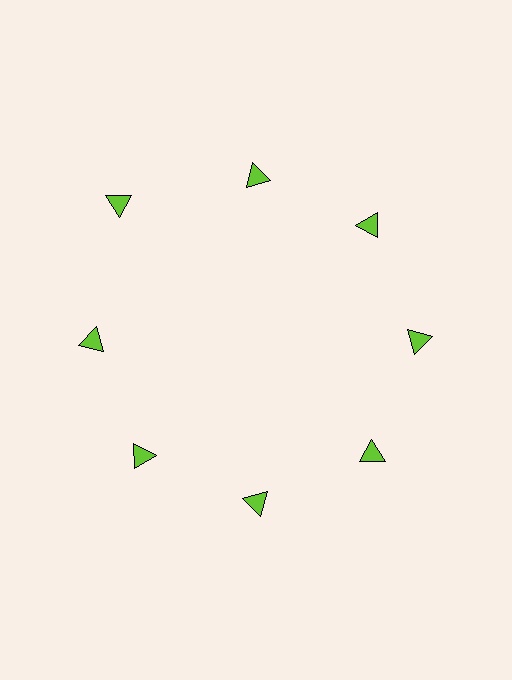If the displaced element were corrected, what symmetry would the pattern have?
It would have 8-fold rotational symmetry — the pattern would map onto itself every 45 degrees.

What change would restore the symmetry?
The symmetry would be restored by moving it inward, back onto the ring so that all 8 triangles sit at equal angles and equal distance from the center.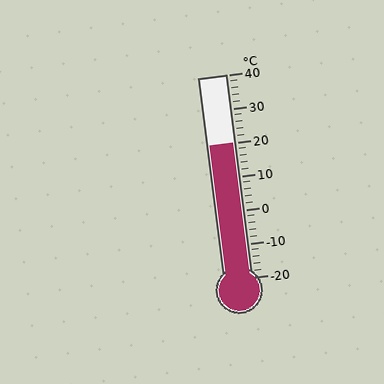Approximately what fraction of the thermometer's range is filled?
The thermometer is filled to approximately 65% of its range.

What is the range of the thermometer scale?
The thermometer scale ranges from -20°C to 40°C.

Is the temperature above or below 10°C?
The temperature is above 10°C.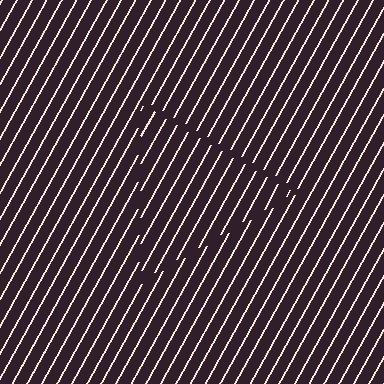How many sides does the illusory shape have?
3 sides — the line-ends trace a triangle.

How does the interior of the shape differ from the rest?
The interior of the shape contains the same grating, shifted by half a period — the contour is defined by the phase discontinuity where line-ends from the inner and outer gratings abut.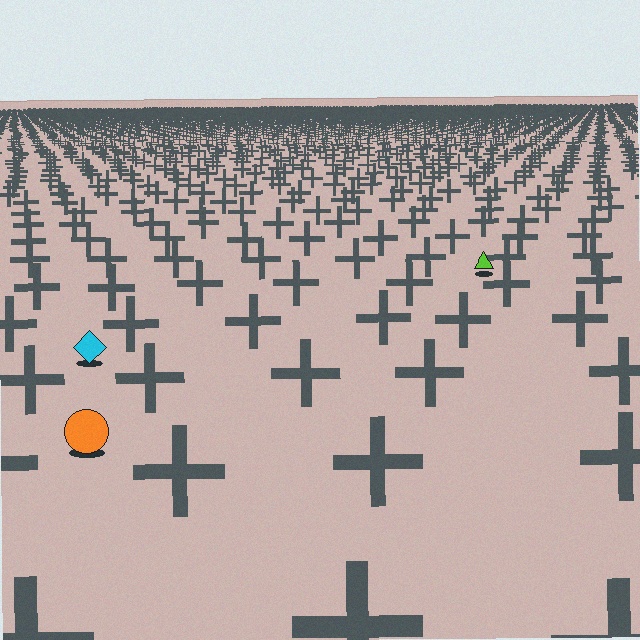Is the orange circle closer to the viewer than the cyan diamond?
Yes. The orange circle is closer — you can tell from the texture gradient: the ground texture is coarser near it.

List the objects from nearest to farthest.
From nearest to farthest: the orange circle, the cyan diamond, the lime triangle.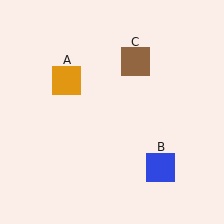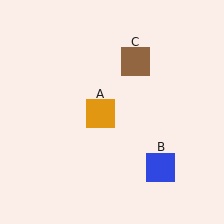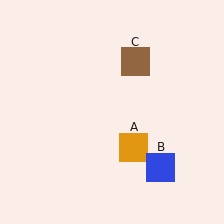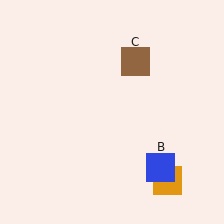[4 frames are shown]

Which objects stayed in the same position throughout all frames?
Blue square (object B) and brown square (object C) remained stationary.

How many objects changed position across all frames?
1 object changed position: orange square (object A).